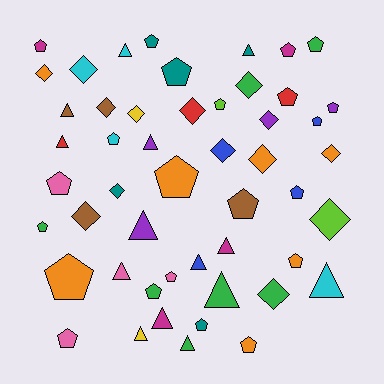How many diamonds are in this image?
There are 14 diamonds.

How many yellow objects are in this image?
There are 2 yellow objects.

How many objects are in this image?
There are 50 objects.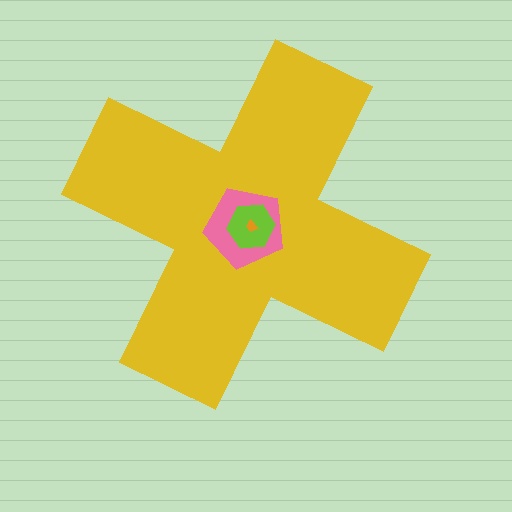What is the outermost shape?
The yellow cross.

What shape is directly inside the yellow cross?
The pink pentagon.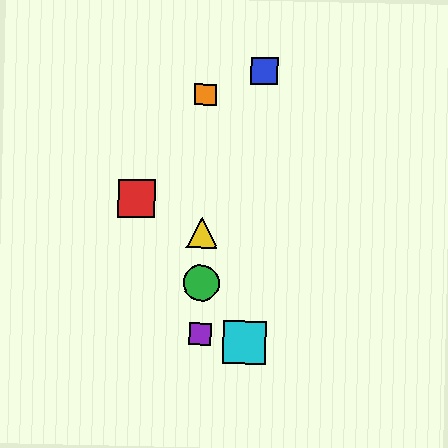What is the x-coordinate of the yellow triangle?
The yellow triangle is at x≈202.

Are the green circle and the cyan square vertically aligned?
No, the green circle is at x≈201 and the cyan square is at x≈244.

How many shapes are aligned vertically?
4 shapes (the green circle, the yellow triangle, the purple square, the orange square) are aligned vertically.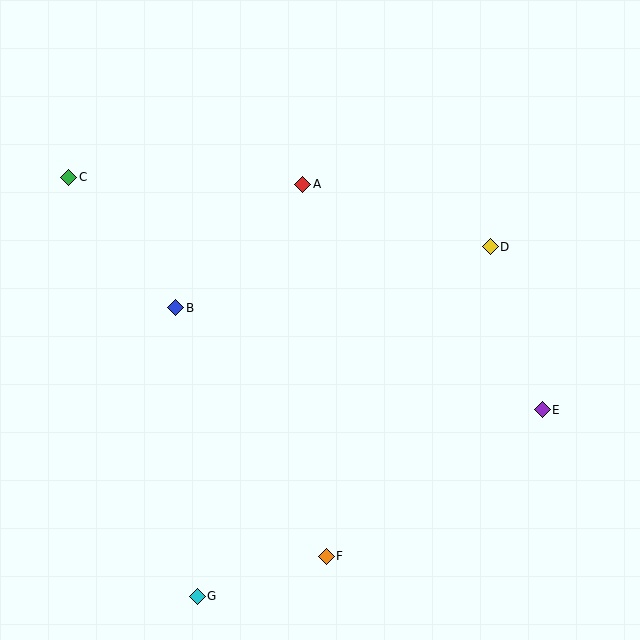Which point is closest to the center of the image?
Point A at (303, 184) is closest to the center.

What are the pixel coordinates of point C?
Point C is at (69, 177).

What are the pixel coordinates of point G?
Point G is at (197, 596).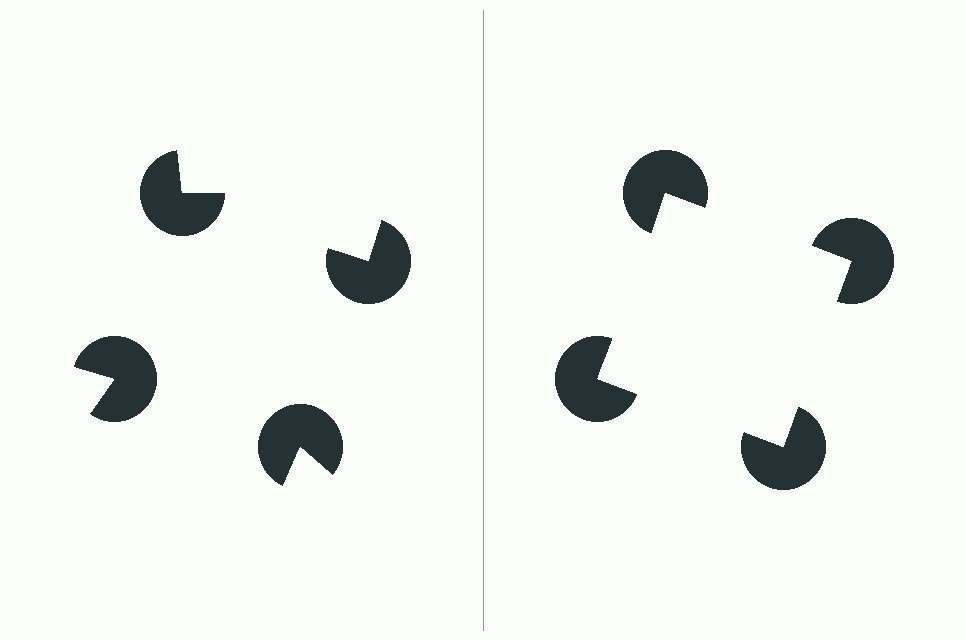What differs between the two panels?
The pac-man discs are positioned identically on both sides; only the wedge orientations differ. On the right they align to a square; on the left they are misaligned.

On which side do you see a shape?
An illusory square appears on the right side. On the left side the wedge cuts are rotated, so no coherent shape forms.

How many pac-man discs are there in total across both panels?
8 — 4 on each side.